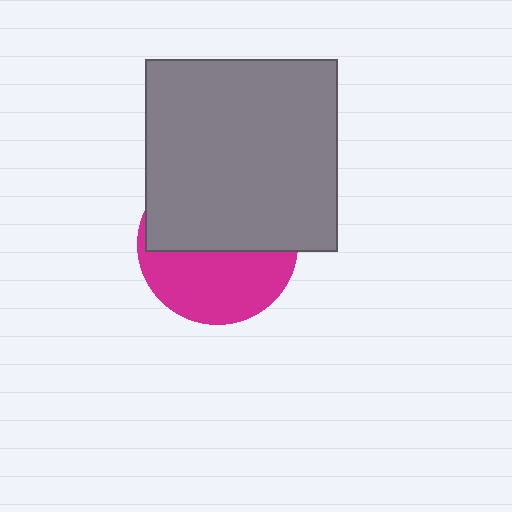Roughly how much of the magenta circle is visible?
About half of it is visible (roughly 46%).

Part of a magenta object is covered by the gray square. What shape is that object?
It is a circle.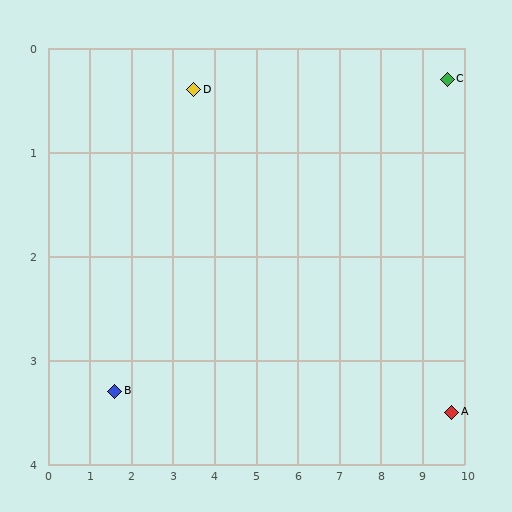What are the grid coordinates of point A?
Point A is at approximately (9.7, 3.5).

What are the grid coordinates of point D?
Point D is at approximately (3.5, 0.4).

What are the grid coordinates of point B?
Point B is at approximately (1.6, 3.3).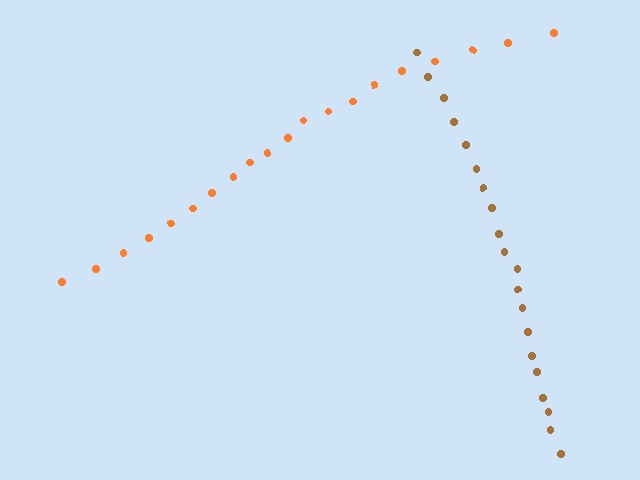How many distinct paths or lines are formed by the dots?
There are 2 distinct paths.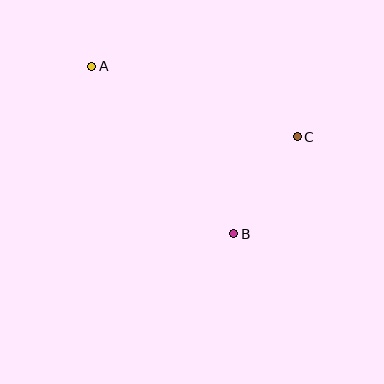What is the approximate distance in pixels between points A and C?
The distance between A and C is approximately 217 pixels.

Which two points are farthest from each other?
Points A and B are farthest from each other.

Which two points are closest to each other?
Points B and C are closest to each other.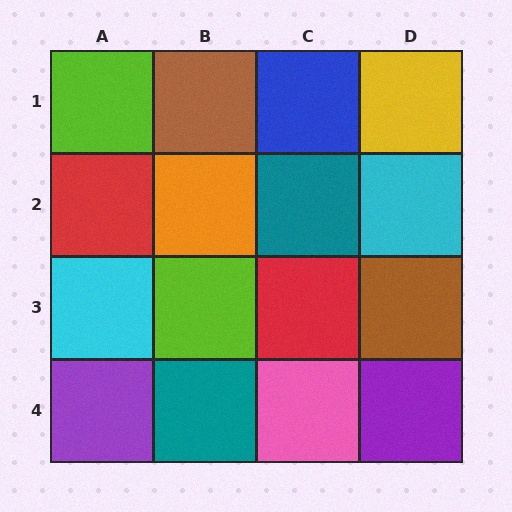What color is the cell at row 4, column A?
Purple.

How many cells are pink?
1 cell is pink.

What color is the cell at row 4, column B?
Teal.